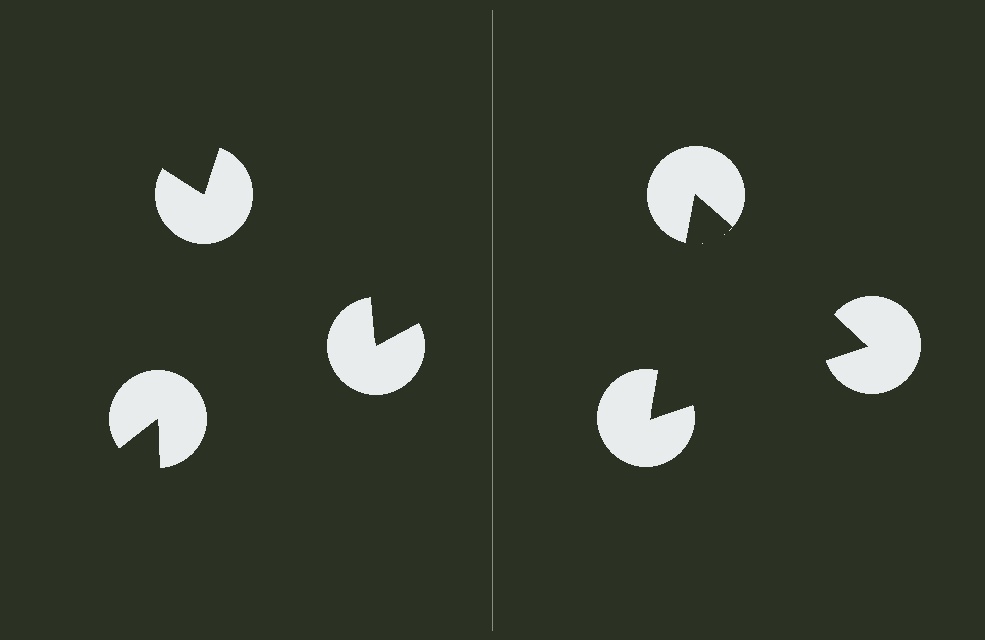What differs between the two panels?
The pac-man discs are positioned identically on both sides; only the wedge orientations differ. On the right they align to a triangle; on the left they are misaligned.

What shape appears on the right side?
An illusory triangle.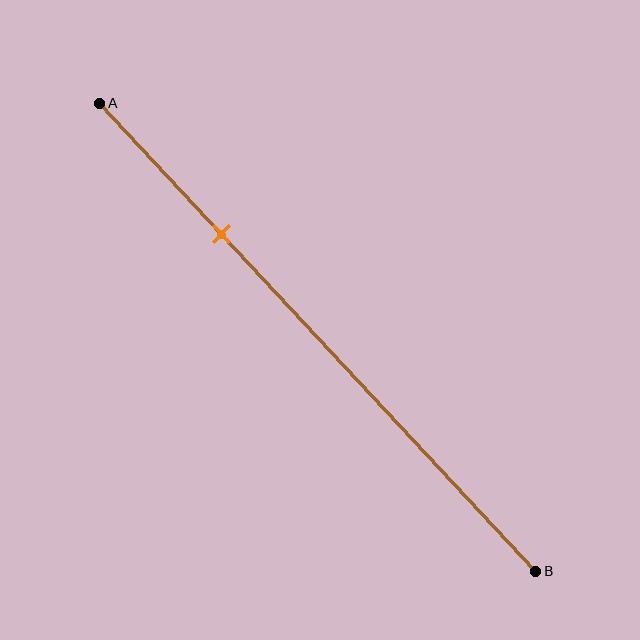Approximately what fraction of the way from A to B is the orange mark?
The orange mark is approximately 30% of the way from A to B.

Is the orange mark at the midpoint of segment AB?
No, the mark is at about 30% from A, not at the 50% midpoint.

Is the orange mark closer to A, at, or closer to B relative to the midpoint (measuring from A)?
The orange mark is closer to point A than the midpoint of segment AB.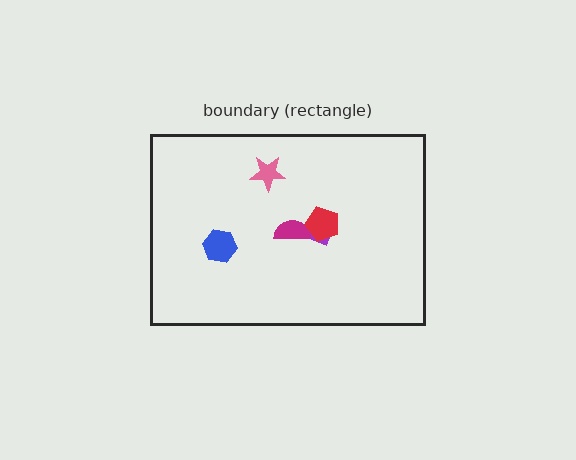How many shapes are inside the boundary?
5 inside, 0 outside.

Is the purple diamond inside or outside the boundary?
Inside.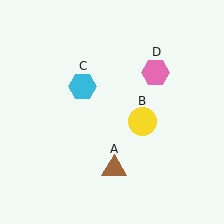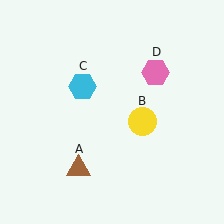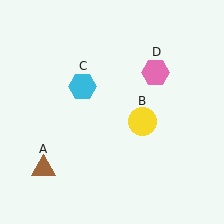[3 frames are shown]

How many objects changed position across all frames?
1 object changed position: brown triangle (object A).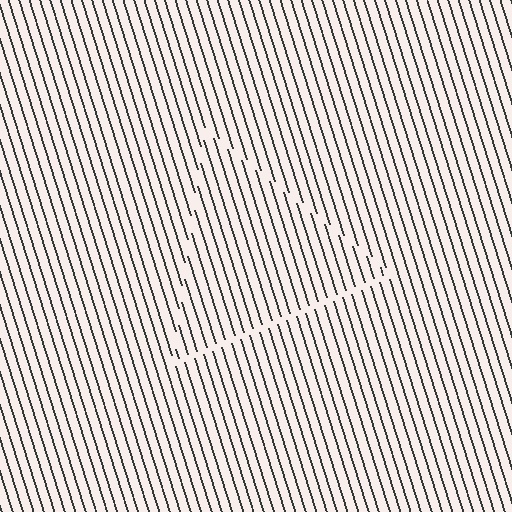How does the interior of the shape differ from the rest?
The interior of the shape contains the same grating, shifted by half a period — the contour is defined by the phase discontinuity where line-ends from the inner and outer gratings abut.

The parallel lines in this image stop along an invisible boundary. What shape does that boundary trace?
An illusory triangle. The interior of the shape contains the same grating, shifted by half a period — the contour is defined by the phase discontinuity where line-ends from the inner and outer gratings abut.